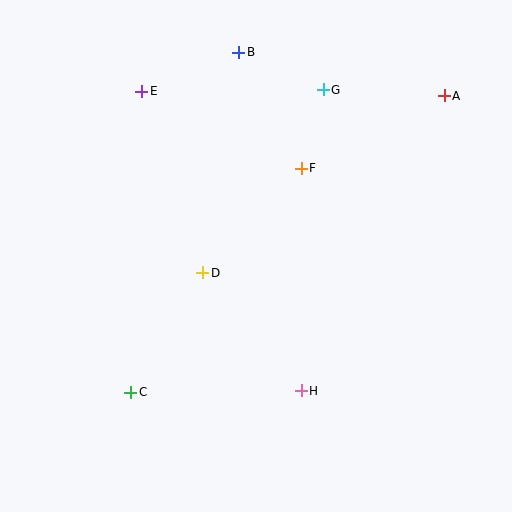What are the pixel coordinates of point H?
Point H is at (301, 391).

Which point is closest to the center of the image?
Point D at (203, 273) is closest to the center.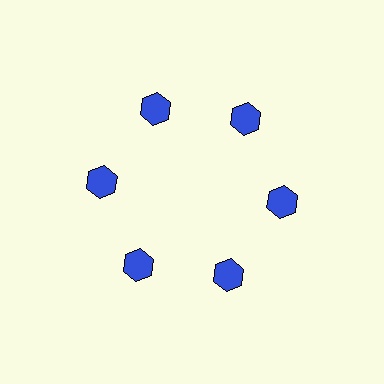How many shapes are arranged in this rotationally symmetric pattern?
There are 6 shapes, arranged in 6 groups of 1.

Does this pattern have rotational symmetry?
Yes, this pattern has 6-fold rotational symmetry. It looks the same after rotating 60 degrees around the center.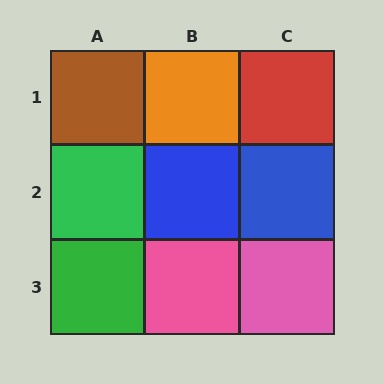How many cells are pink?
2 cells are pink.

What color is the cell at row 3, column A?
Green.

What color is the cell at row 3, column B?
Pink.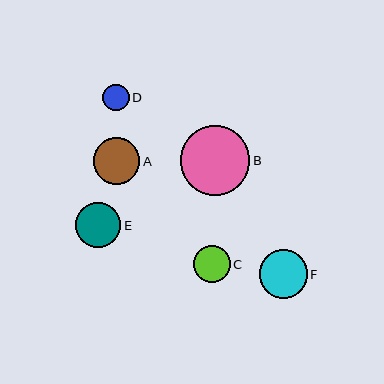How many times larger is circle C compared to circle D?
Circle C is approximately 1.4 times the size of circle D.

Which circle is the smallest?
Circle D is the smallest with a size of approximately 26 pixels.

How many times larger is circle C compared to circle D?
Circle C is approximately 1.4 times the size of circle D.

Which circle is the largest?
Circle B is the largest with a size of approximately 70 pixels.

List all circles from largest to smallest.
From largest to smallest: B, F, A, E, C, D.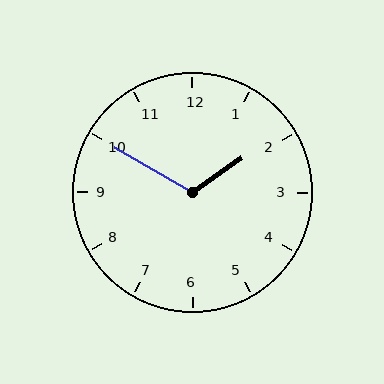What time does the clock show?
1:50.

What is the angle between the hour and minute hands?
Approximately 115 degrees.